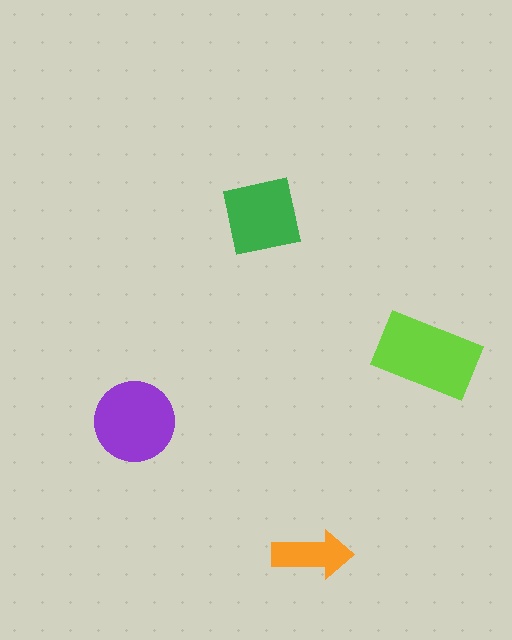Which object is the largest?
The lime rectangle.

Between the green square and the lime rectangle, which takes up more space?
The lime rectangle.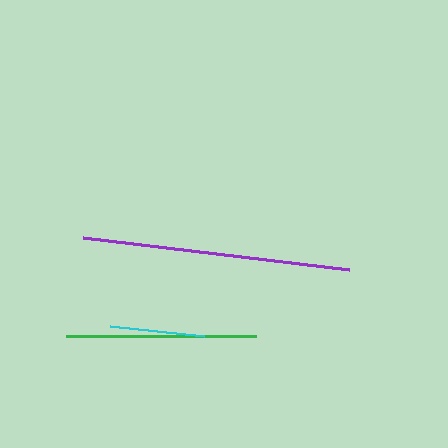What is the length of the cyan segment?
The cyan segment is approximately 94 pixels long.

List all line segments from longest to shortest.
From longest to shortest: purple, green, cyan.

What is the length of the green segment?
The green segment is approximately 190 pixels long.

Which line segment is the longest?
The purple line is the longest at approximately 267 pixels.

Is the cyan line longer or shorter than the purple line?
The purple line is longer than the cyan line.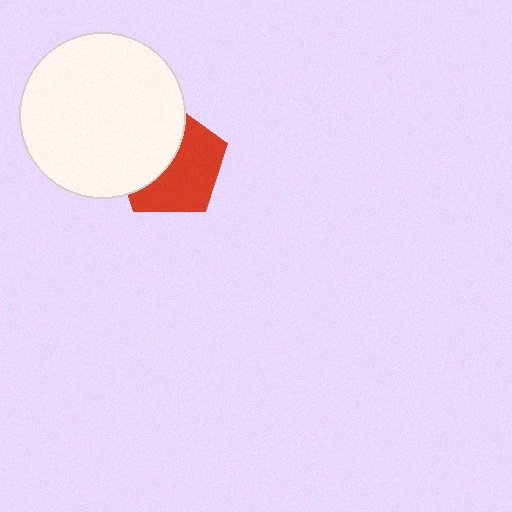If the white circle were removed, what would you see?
You would see the complete red pentagon.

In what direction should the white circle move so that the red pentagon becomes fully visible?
The white circle should move left. That is the shortest direction to clear the overlap and leave the red pentagon fully visible.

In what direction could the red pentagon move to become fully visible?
The red pentagon could move right. That would shift it out from behind the white circle entirely.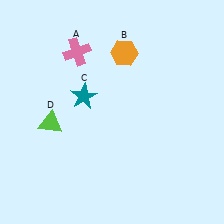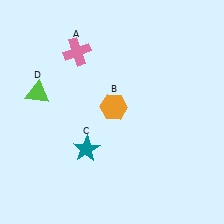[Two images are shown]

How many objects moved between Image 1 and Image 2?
3 objects moved between the two images.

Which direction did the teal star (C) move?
The teal star (C) moved down.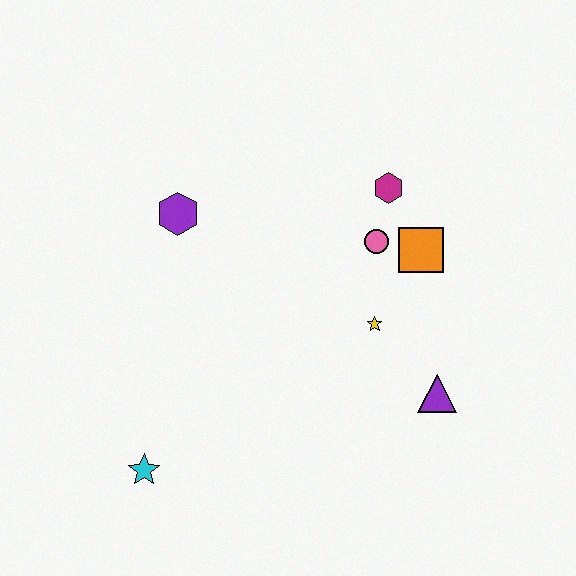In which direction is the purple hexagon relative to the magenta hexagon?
The purple hexagon is to the left of the magenta hexagon.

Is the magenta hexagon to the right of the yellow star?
Yes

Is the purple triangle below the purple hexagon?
Yes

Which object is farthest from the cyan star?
The magenta hexagon is farthest from the cyan star.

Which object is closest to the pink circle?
The orange square is closest to the pink circle.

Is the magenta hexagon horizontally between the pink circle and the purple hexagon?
No